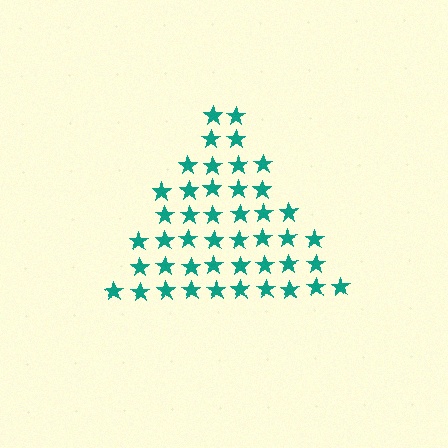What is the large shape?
The large shape is a triangle.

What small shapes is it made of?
It is made of small stars.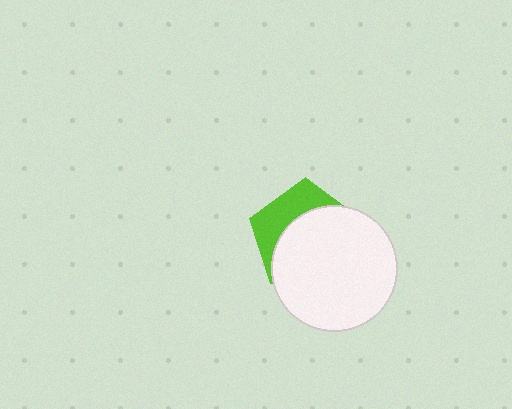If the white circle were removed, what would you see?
You would see the complete lime pentagon.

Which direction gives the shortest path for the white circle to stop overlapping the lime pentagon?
Moving toward the lower-right gives the shortest separation.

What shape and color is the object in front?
The object in front is a white circle.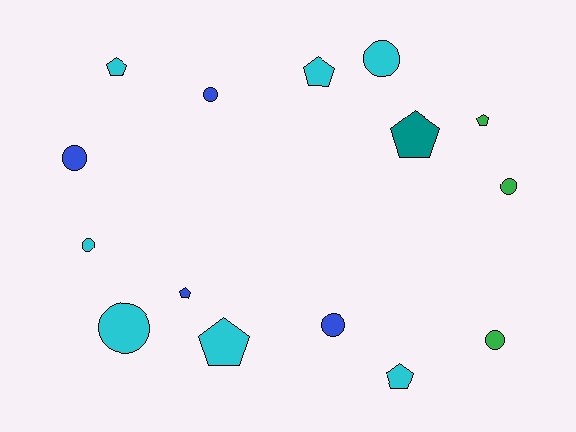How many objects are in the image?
There are 15 objects.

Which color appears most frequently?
Cyan, with 7 objects.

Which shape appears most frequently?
Circle, with 8 objects.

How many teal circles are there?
There are no teal circles.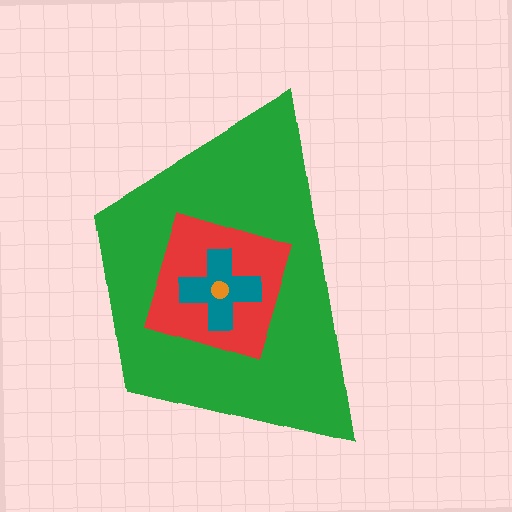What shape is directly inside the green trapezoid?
The red square.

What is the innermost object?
The orange circle.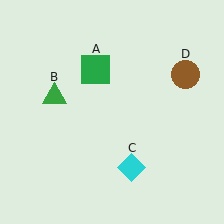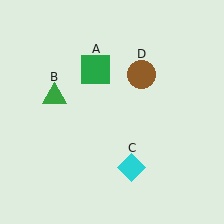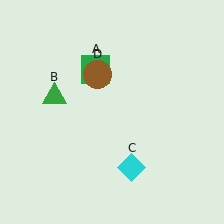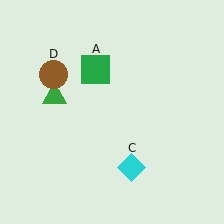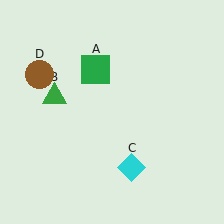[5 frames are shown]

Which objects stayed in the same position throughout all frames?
Green square (object A) and green triangle (object B) and cyan diamond (object C) remained stationary.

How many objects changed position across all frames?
1 object changed position: brown circle (object D).